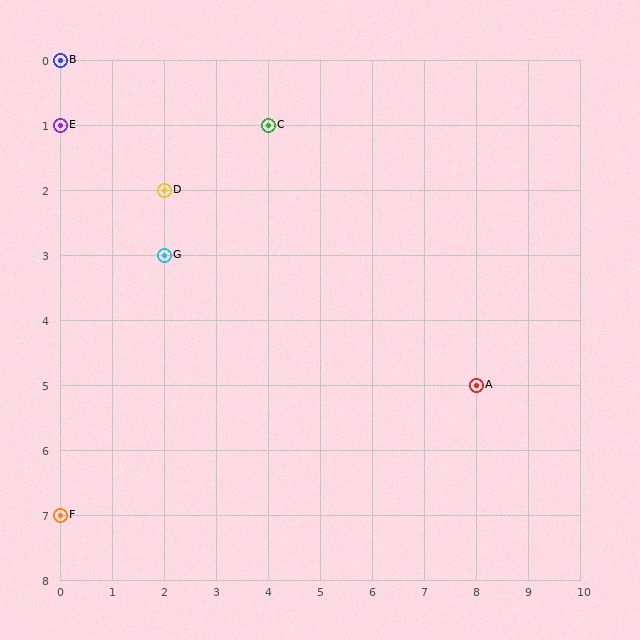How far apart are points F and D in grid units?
Points F and D are 2 columns and 5 rows apart (about 5.4 grid units diagonally).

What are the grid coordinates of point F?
Point F is at grid coordinates (0, 7).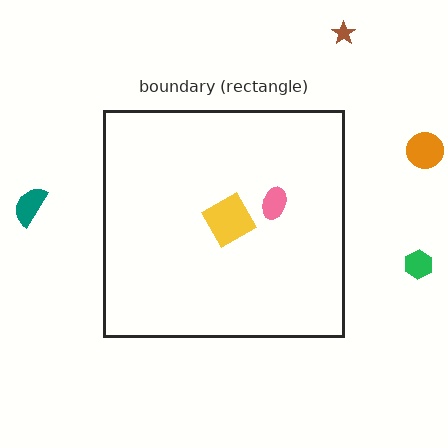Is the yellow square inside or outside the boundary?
Inside.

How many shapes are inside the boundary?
3 inside, 4 outside.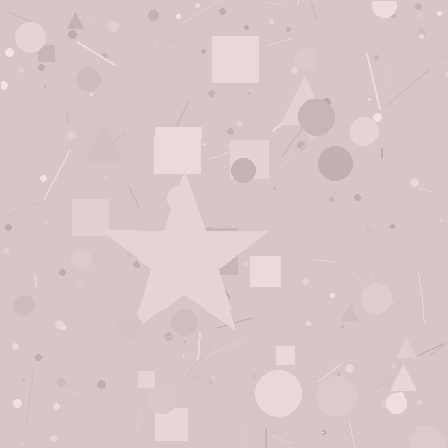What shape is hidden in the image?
A star is hidden in the image.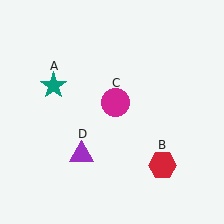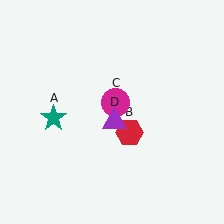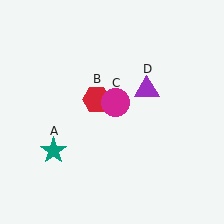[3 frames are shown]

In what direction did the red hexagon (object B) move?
The red hexagon (object B) moved up and to the left.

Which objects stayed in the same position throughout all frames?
Magenta circle (object C) remained stationary.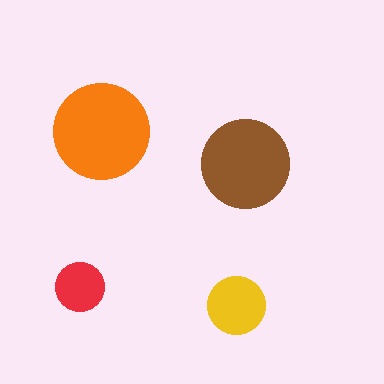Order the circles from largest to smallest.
the orange one, the brown one, the yellow one, the red one.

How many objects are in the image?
There are 4 objects in the image.